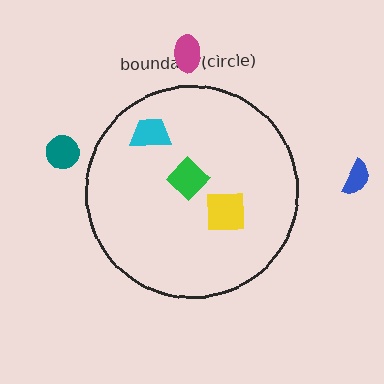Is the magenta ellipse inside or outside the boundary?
Outside.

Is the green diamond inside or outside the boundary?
Inside.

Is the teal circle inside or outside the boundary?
Outside.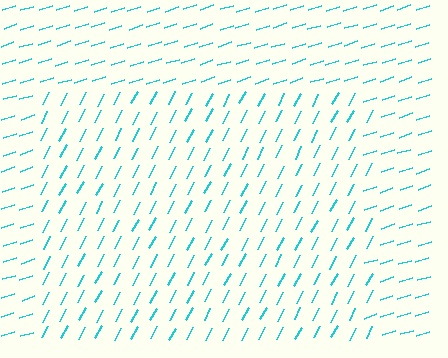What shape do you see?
I see a rectangle.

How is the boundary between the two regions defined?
The boundary is defined purely by a change in line orientation (approximately 45 degrees difference). All lines are the same color and thickness.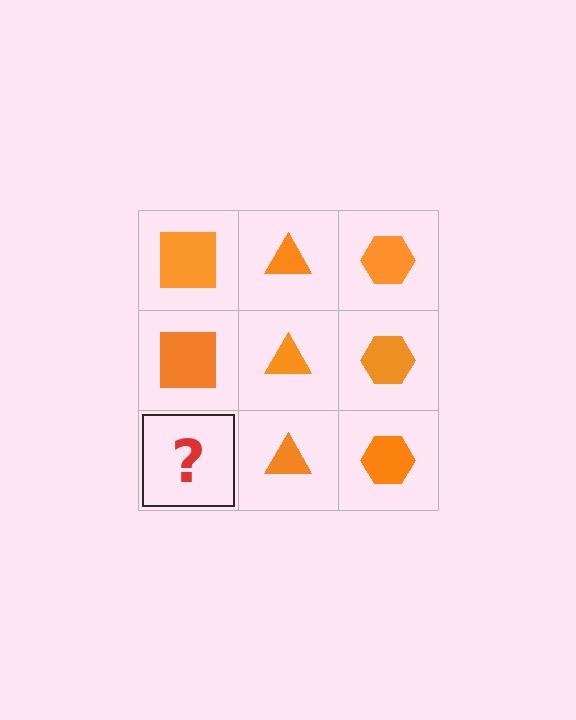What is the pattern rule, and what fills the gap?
The rule is that each column has a consistent shape. The gap should be filled with an orange square.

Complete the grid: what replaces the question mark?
The question mark should be replaced with an orange square.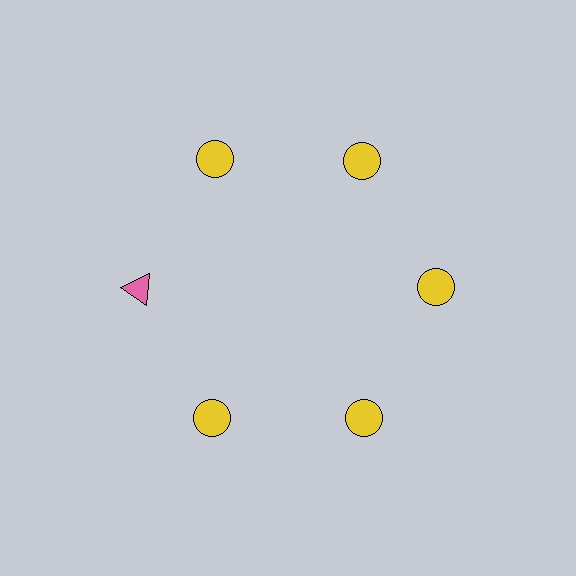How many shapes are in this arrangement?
There are 6 shapes arranged in a ring pattern.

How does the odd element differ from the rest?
It differs in both color (pink instead of yellow) and shape (triangle instead of circle).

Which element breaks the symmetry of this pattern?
The pink triangle at roughly the 9 o'clock position breaks the symmetry. All other shapes are yellow circles.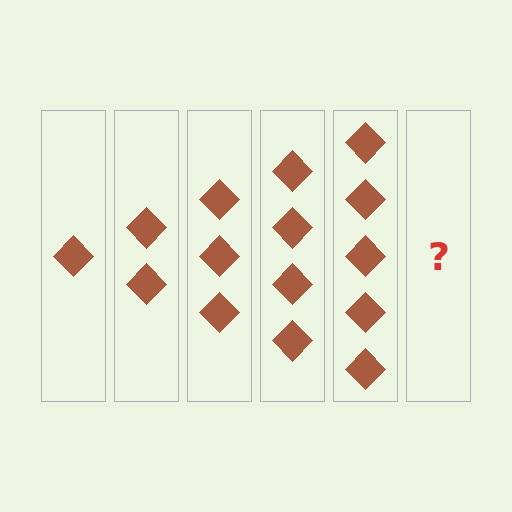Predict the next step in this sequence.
The next step is 6 diamonds.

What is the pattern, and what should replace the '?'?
The pattern is that each step adds one more diamond. The '?' should be 6 diamonds.